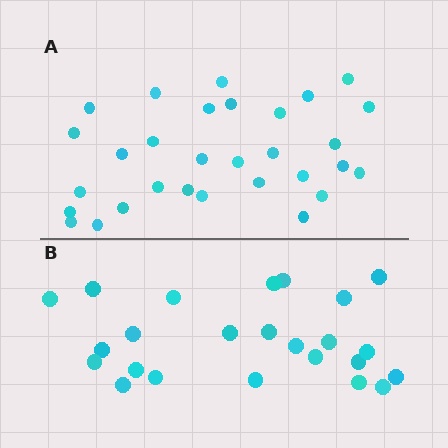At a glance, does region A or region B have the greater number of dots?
Region A (the top region) has more dots.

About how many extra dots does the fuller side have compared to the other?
Region A has about 6 more dots than region B.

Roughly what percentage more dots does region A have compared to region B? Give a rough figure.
About 25% more.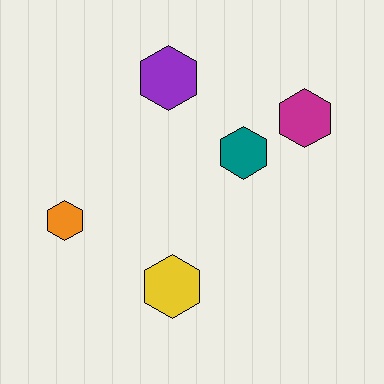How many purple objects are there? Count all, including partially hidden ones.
There is 1 purple object.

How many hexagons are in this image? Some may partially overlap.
There are 5 hexagons.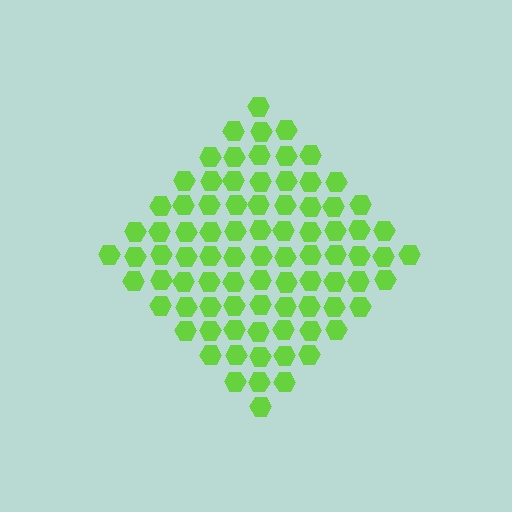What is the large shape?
The large shape is a diamond.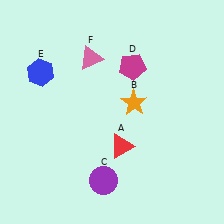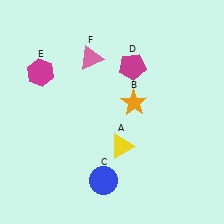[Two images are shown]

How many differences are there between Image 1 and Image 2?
There are 3 differences between the two images.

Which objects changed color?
A changed from red to yellow. C changed from purple to blue. E changed from blue to magenta.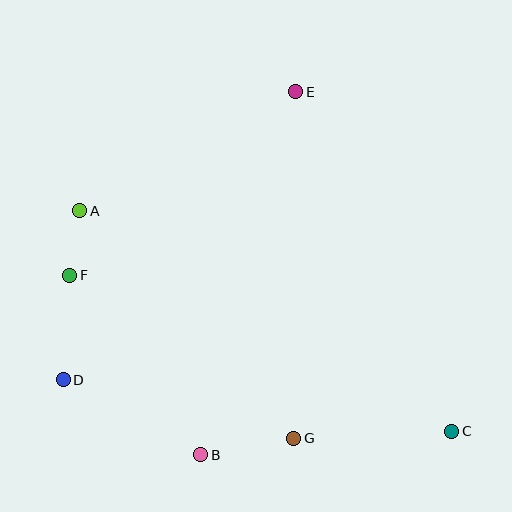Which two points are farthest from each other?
Points A and C are farthest from each other.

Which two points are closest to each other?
Points A and F are closest to each other.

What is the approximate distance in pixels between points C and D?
The distance between C and D is approximately 392 pixels.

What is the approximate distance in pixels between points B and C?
The distance between B and C is approximately 252 pixels.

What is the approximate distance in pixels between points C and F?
The distance between C and F is approximately 413 pixels.